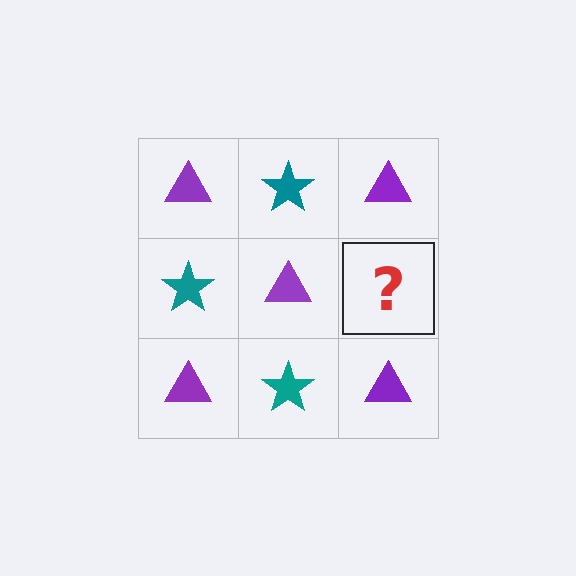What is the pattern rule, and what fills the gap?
The rule is that it alternates purple triangle and teal star in a checkerboard pattern. The gap should be filled with a teal star.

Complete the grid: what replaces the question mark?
The question mark should be replaced with a teal star.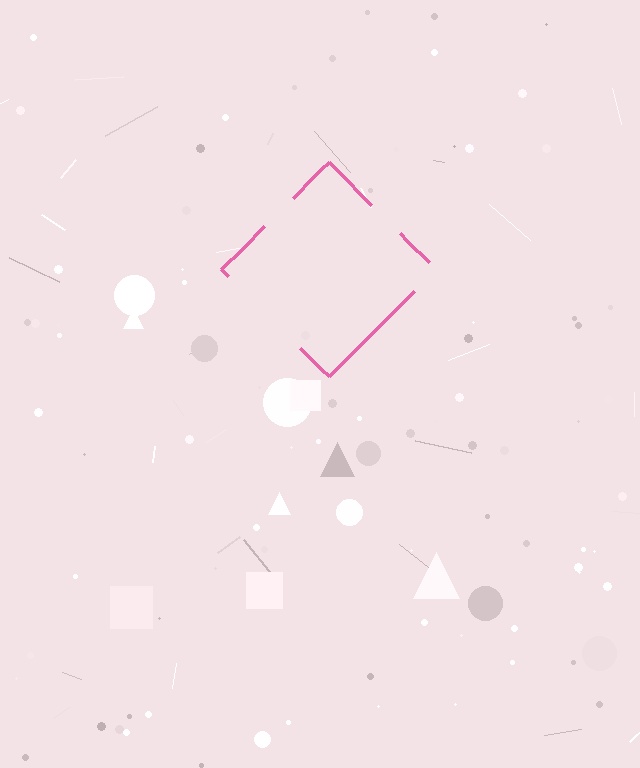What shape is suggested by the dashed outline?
The dashed outline suggests a diamond.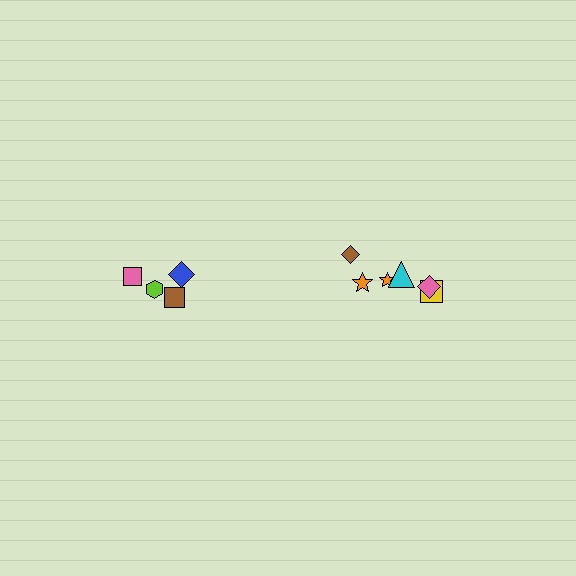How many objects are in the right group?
There are 6 objects.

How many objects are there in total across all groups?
There are 10 objects.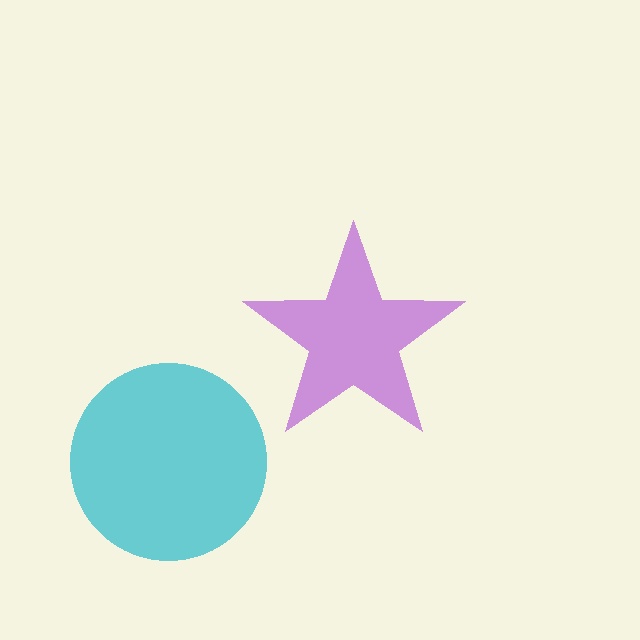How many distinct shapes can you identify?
There are 2 distinct shapes: a purple star, a cyan circle.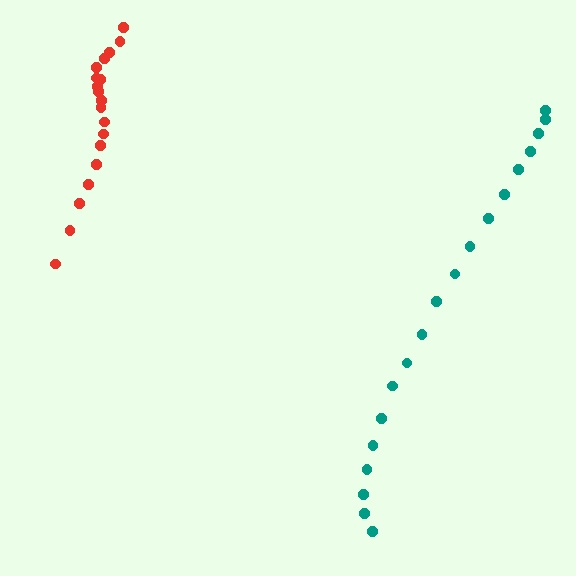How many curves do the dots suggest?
There are 2 distinct paths.